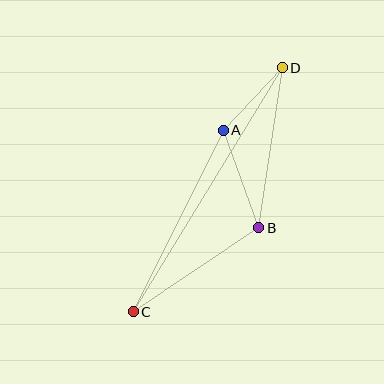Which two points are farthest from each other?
Points C and D are farthest from each other.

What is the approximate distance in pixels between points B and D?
The distance between B and D is approximately 162 pixels.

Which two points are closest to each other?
Points A and D are closest to each other.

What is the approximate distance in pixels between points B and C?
The distance between B and C is approximately 151 pixels.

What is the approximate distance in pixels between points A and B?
The distance between A and B is approximately 104 pixels.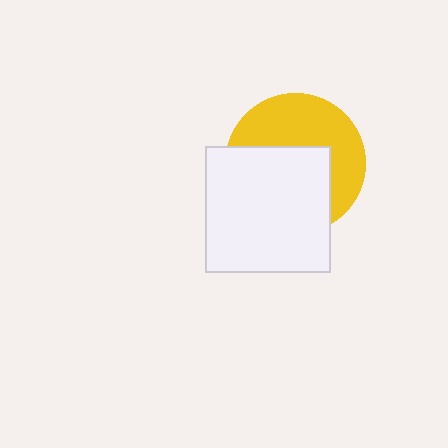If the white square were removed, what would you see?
You would see the complete yellow circle.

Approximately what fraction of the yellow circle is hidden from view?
Roughly 53% of the yellow circle is hidden behind the white square.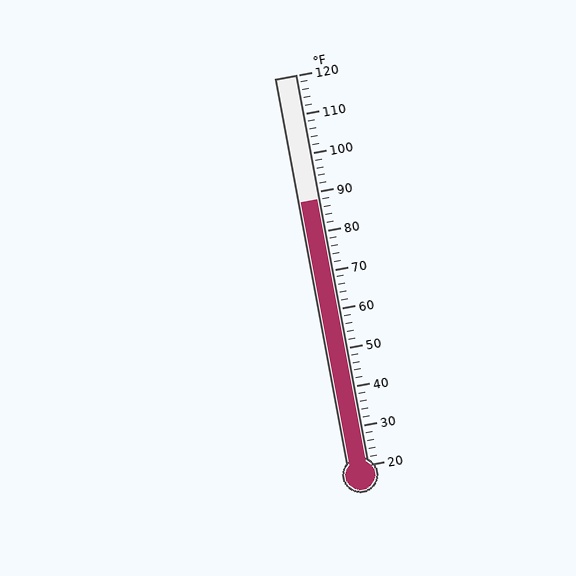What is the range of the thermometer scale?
The thermometer scale ranges from 20°F to 120°F.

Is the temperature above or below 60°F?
The temperature is above 60°F.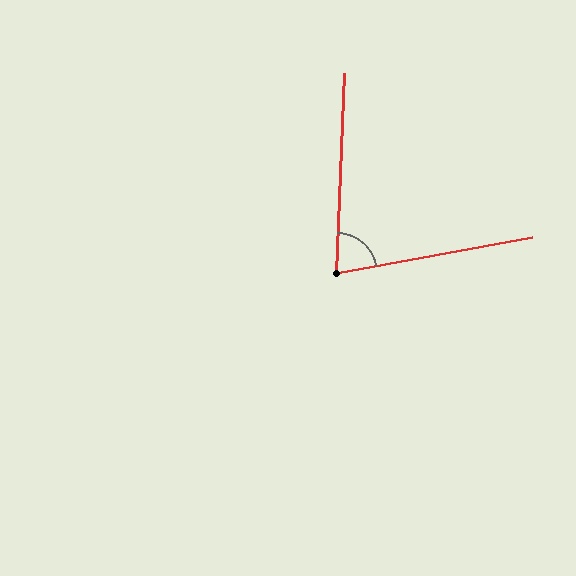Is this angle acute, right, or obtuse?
It is acute.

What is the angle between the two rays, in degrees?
Approximately 77 degrees.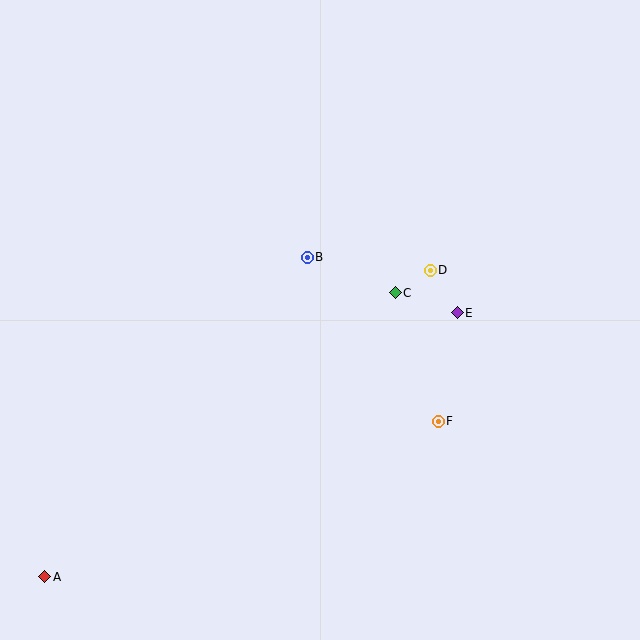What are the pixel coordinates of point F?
Point F is at (438, 421).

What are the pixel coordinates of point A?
Point A is at (45, 577).